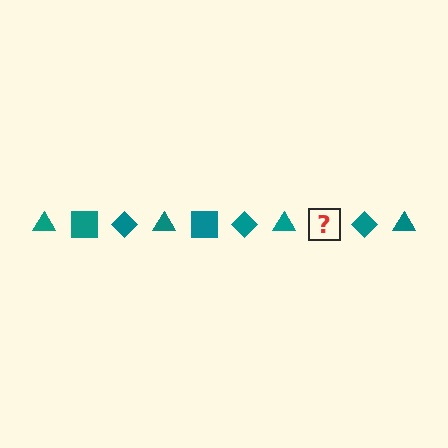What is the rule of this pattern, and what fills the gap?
The rule is that the pattern cycles through triangle, square, diamond shapes in teal. The gap should be filled with a teal square.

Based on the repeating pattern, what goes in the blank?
The blank should be a teal square.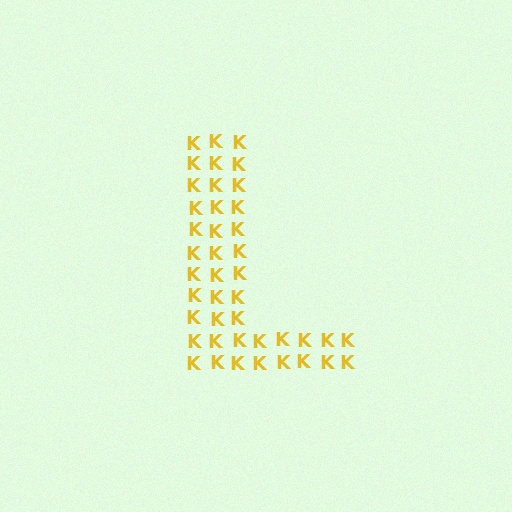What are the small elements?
The small elements are letter K's.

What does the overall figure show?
The overall figure shows the letter L.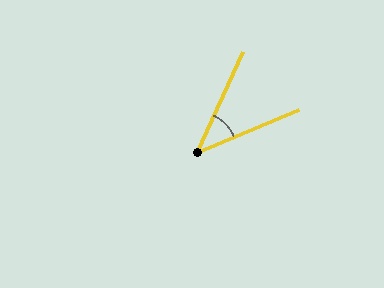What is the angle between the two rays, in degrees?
Approximately 42 degrees.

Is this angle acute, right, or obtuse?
It is acute.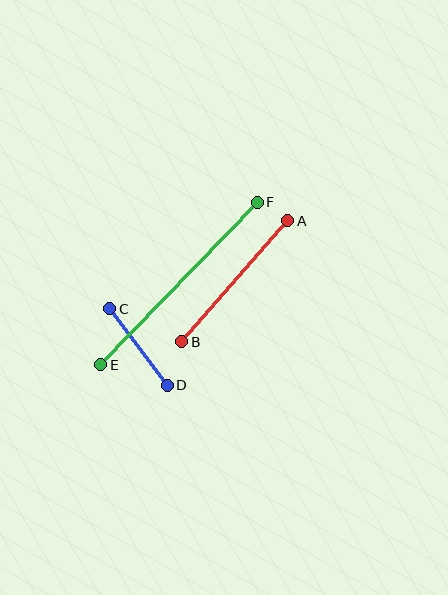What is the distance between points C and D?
The distance is approximately 96 pixels.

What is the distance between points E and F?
The distance is approximately 226 pixels.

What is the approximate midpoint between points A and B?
The midpoint is at approximately (235, 281) pixels.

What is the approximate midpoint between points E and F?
The midpoint is at approximately (179, 284) pixels.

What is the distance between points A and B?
The distance is approximately 161 pixels.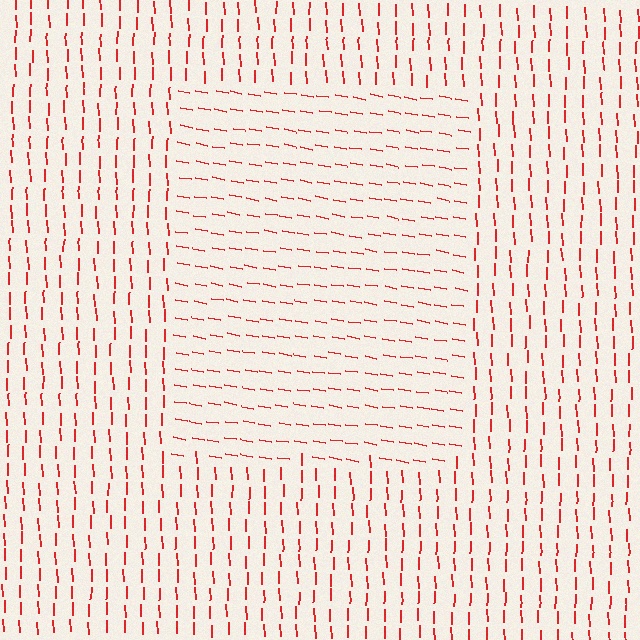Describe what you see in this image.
The image is filled with small red line segments. A rectangle region in the image has lines oriented differently from the surrounding lines, creating a visible texture boundary.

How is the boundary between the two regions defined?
The boundary is defined purely by a change in line orientation (approximately 79 degrees difference). All lines are the same color and thickness.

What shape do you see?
I see a rectangle.